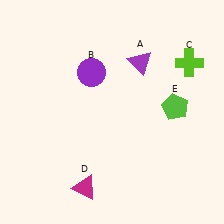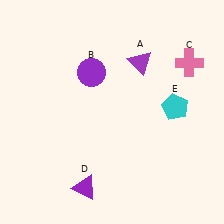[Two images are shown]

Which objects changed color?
C changed from lime to pink. D changed from magenta to purple. E changed from lime to cyan.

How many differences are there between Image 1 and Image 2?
There are 3 differences between the two images.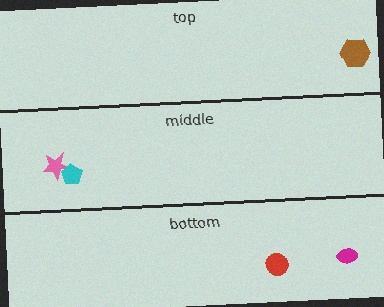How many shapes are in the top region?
1.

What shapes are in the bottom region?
The magenta ellipse, the red circle.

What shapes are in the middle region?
The pink star, the cyan pentagon.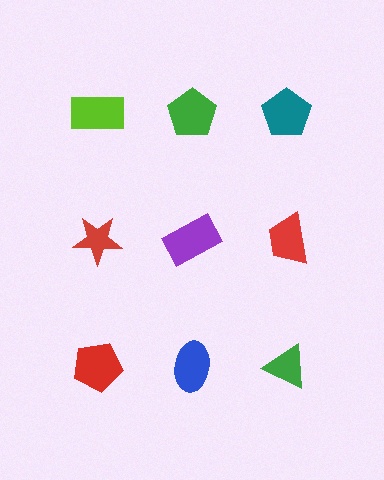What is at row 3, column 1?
A red pentagon.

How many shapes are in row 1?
3 shapes.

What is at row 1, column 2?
A green pentagon.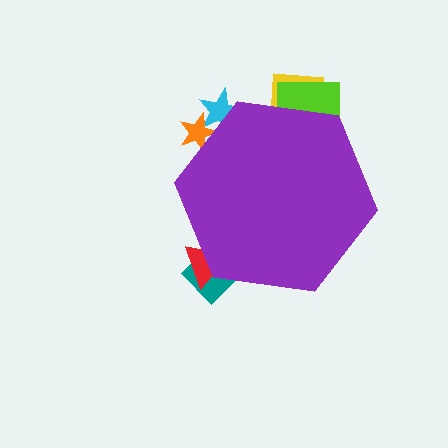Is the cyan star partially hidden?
Yes, the cyan star is partially hidden behind the purple hexagon.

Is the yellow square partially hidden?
Yes, the yellow square is partially hidden behind the purple hexagon.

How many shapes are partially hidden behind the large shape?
6 shapes are partially hidden.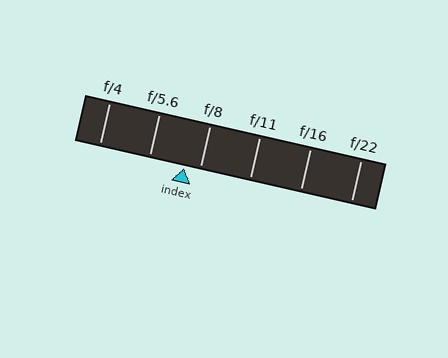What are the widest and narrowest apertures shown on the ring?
The widest aperture shown is f/4 and the narrowest is f/22.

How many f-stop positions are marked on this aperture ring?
There are 6 f-stop positions marked.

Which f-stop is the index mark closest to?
The index mark is closest to f/8.